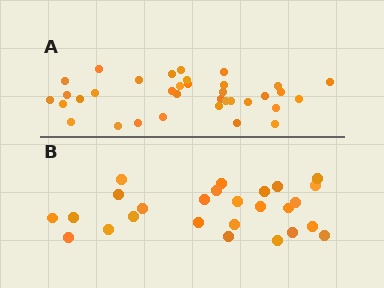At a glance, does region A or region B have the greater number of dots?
Region A (the top region) has more dots.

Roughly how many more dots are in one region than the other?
Region A has roughly 8 or so more dots than region B.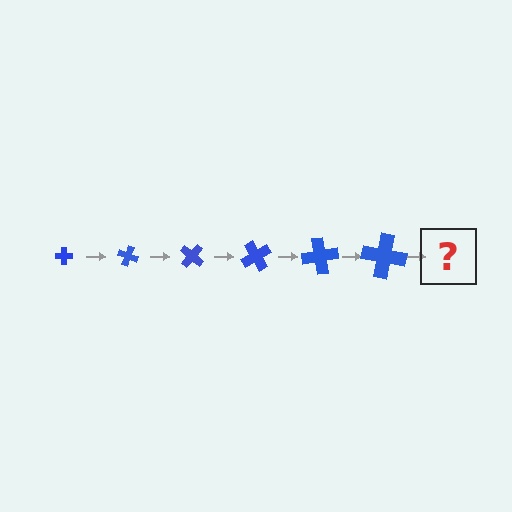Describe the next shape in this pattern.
It should be a cross, larger than the previous one and rotated 120 degrees from the start.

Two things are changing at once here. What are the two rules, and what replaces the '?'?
The two rules are that the cross grows larger each step and it rotates 20 degrees each step. The '?' should be a cross, larger than the previous one and rotated 120 degrees from the start.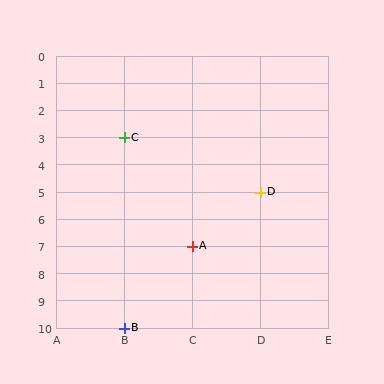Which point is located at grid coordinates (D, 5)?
Point D is at (D, 5).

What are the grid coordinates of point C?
Point C is at grid coordinates (B, 3).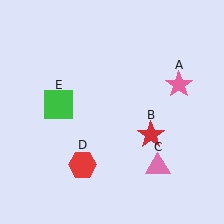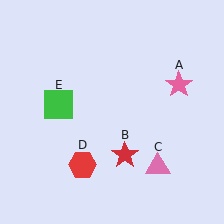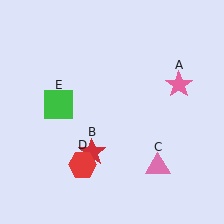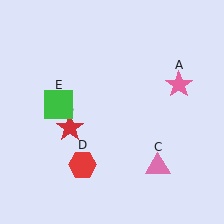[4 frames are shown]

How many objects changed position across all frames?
1 object changed position: red star (object B).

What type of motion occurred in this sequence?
The red star (object B) rotated clockwise around the center of the scene.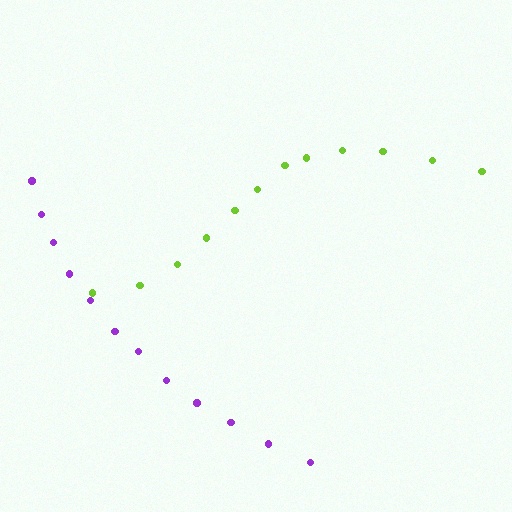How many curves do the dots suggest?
There are 2 distinct paths.